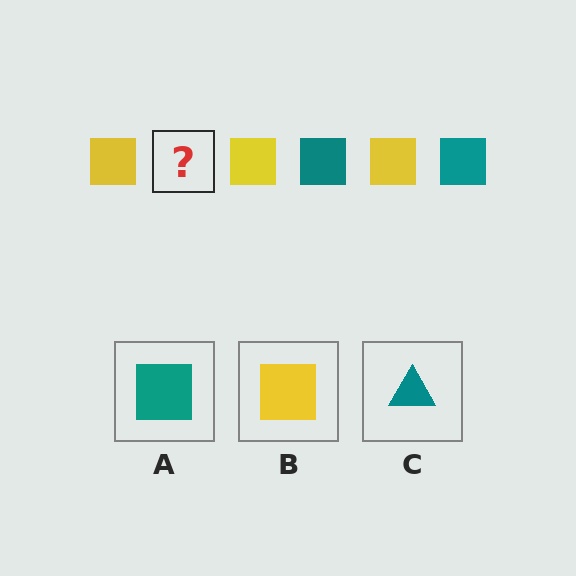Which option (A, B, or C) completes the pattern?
A.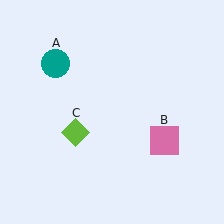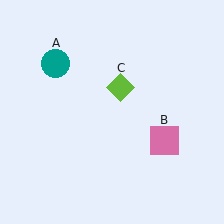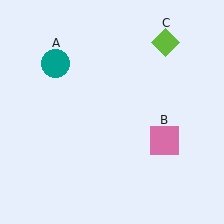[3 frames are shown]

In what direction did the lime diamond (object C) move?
The lime diamond (object C) moved up and to the right.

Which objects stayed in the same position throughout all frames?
Teal circle (object A) and pink square (object B) remained stationary.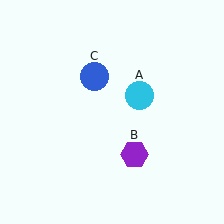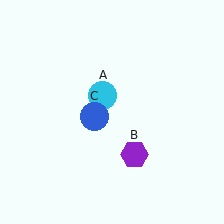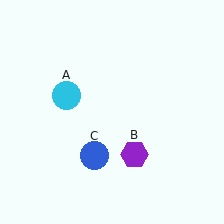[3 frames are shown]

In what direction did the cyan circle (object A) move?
The cyan circle (object A) moved left.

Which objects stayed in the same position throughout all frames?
Purple hexagon (object B) remained stationary.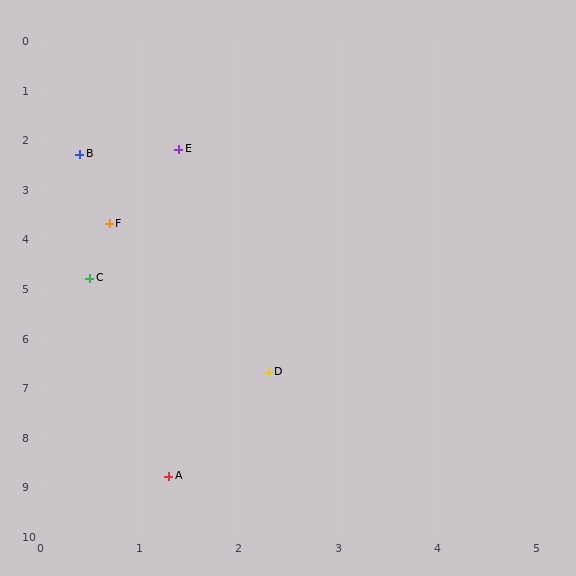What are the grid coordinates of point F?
Point F is at approximately (0.7, 3.7).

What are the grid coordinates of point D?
Point D is at approximately (2.3, 6.7).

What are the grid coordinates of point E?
Point E is at approximately (1.4, 2.2).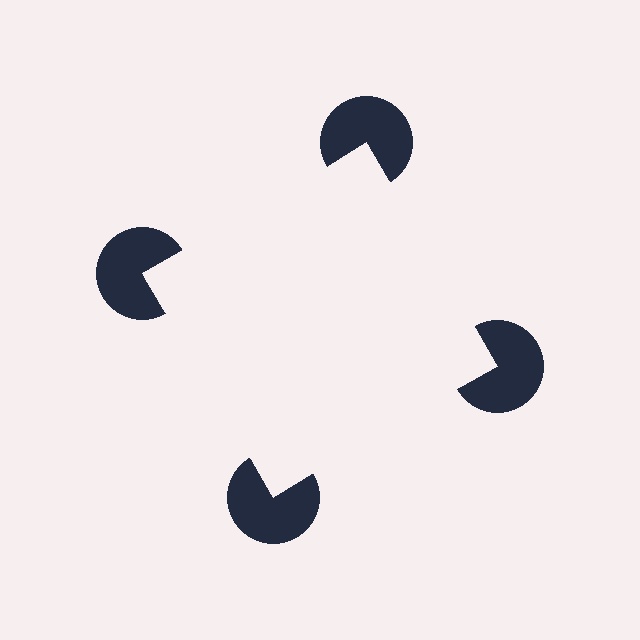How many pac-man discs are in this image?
There are 4 — one at each vertex of the illusory square.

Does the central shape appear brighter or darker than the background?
It typically appears slightly brighter than the background, even though no actual brightness change is drawn.